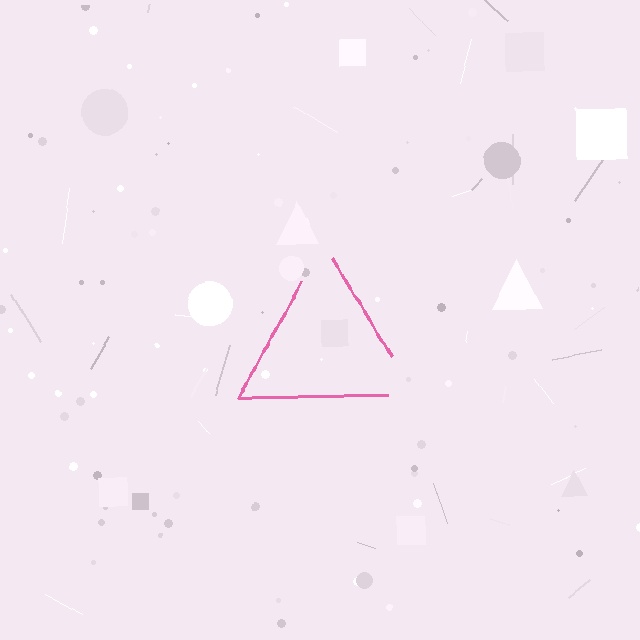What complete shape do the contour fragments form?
The contour fragments form a triangle.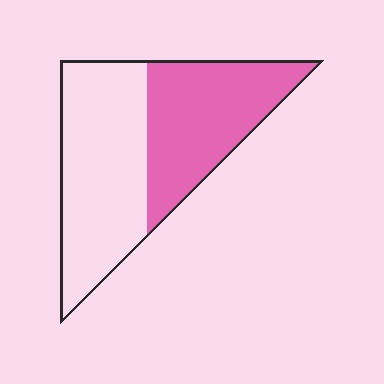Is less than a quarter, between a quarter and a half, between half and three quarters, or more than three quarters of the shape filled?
Between a quarter and a half.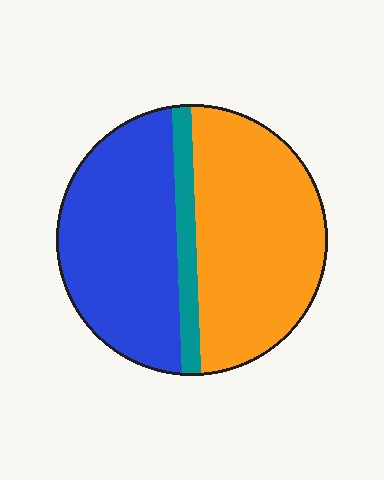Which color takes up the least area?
Teal, at roughly 10%.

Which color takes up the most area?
Orange, at roughly 50%.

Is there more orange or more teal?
Orange.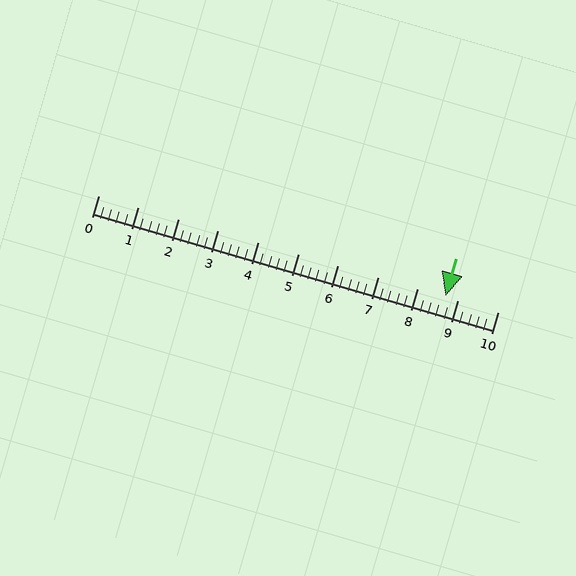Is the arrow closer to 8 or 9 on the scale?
The arrow is closer to 9.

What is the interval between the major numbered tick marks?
The major tick marks are spaced 1 units apart.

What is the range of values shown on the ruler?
The ruler shows values from 0 to 10.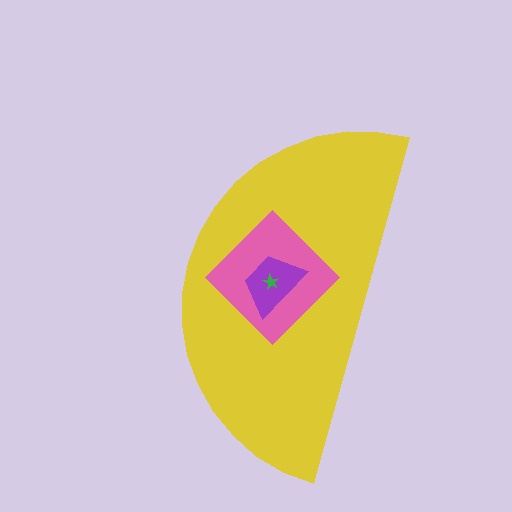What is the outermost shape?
The yellow semicircle.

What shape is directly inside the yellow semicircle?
The pink diamond.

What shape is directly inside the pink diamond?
The purple trapezoid.